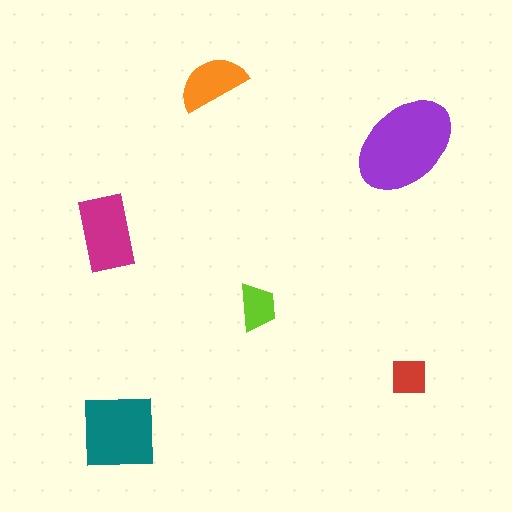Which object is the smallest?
The red square.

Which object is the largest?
The purple ellipse.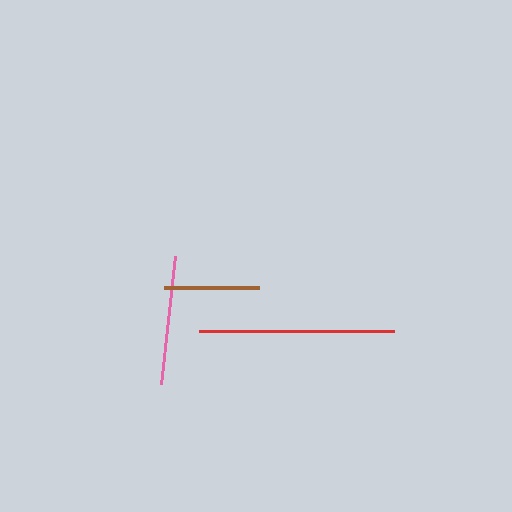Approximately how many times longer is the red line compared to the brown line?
The red line is approximately 2.1 times the length of the brown line.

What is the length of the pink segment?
The pink segment is approximately 128 pixels long.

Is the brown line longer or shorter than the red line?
The red line is longer than the brown line.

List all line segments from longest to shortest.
From longest to shortest: red, pink, brown.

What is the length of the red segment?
The red segment is approximately 195 pixels long.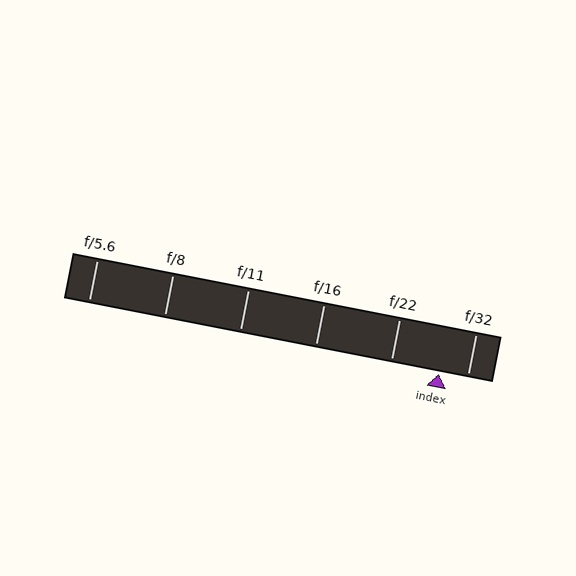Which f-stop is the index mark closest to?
The index mark is closest to f/32.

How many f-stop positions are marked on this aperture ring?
There are 6 f-stop positions marked.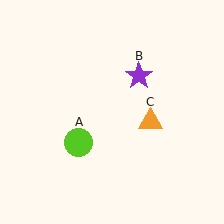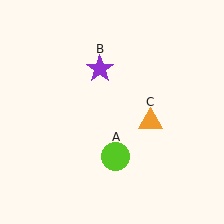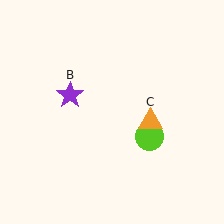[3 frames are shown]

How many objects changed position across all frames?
2 objects changed position: lime circle (object A), purple star (object B).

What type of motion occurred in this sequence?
The lime circle (object A), purple star (object B) rotated counterclockwise around the center of the scene.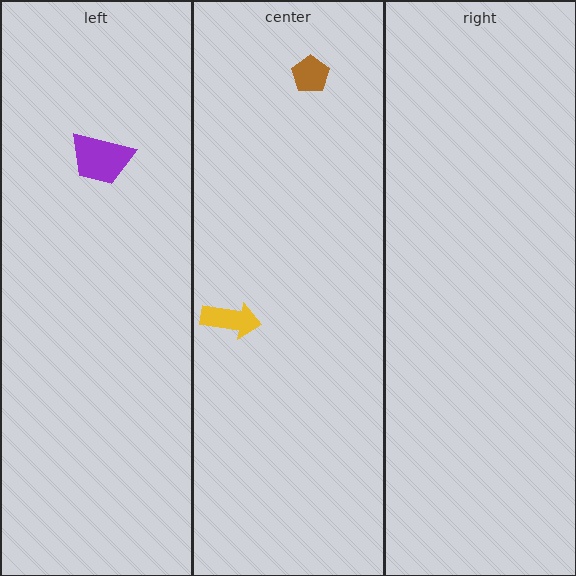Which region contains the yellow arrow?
The center region.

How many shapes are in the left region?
1.